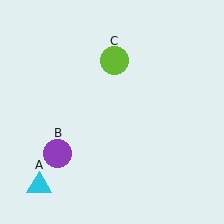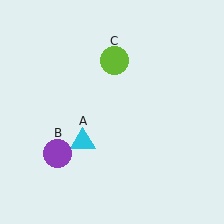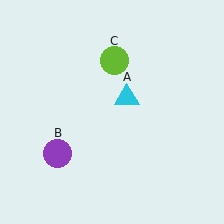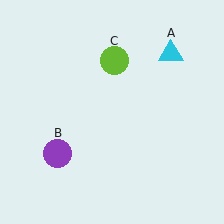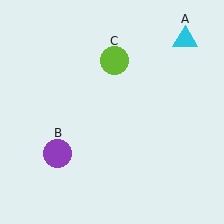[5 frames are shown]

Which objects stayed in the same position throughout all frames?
Purple circle (object B) and lime circle (object C) remained stationary.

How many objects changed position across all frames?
1 object changed position: cyan triangle (object A).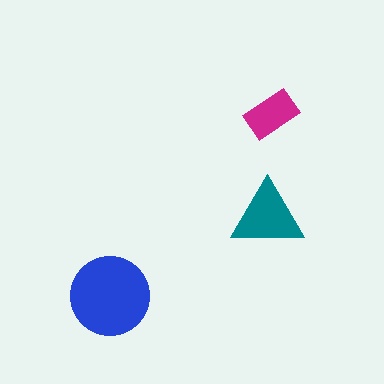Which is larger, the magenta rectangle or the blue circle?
The blue circle.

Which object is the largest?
The blue circle.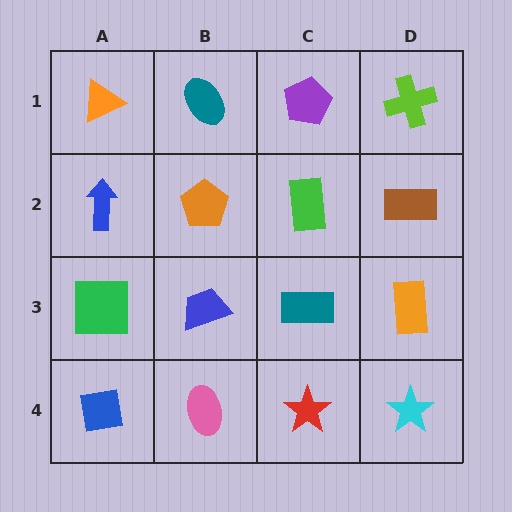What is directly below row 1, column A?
A blue arrow.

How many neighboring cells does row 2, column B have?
4.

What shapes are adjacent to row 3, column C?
A green rectangle (row 2, column C), a red star (row 4, column C), a blue trapezoid (row 3, column B), an orange rectangle (row 3, column D).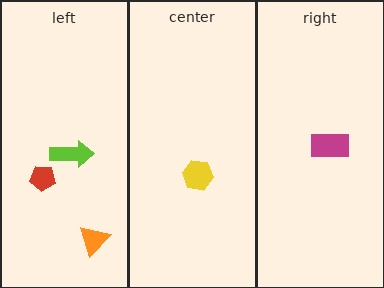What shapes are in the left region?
The lime arrow, the red pentagon, the orange triangle.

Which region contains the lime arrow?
The left region.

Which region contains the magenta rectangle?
The right region.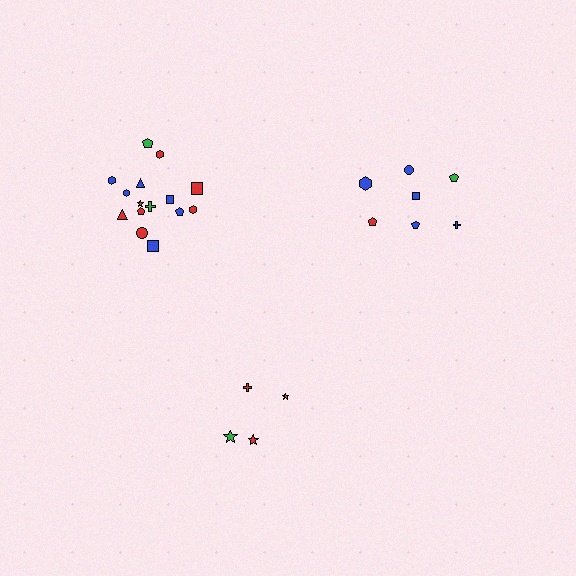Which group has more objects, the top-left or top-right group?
The top-left group.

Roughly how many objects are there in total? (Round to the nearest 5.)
Roughly 25 objects in total.